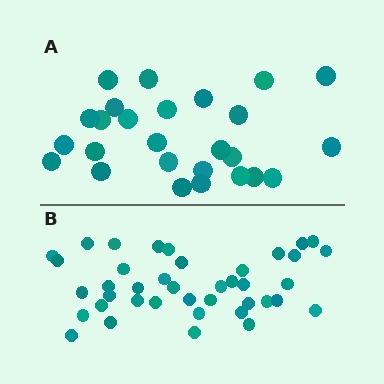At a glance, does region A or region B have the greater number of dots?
Region B (the bottom region) has more dots.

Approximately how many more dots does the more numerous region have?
Region B has approximately 15 more dots than region A.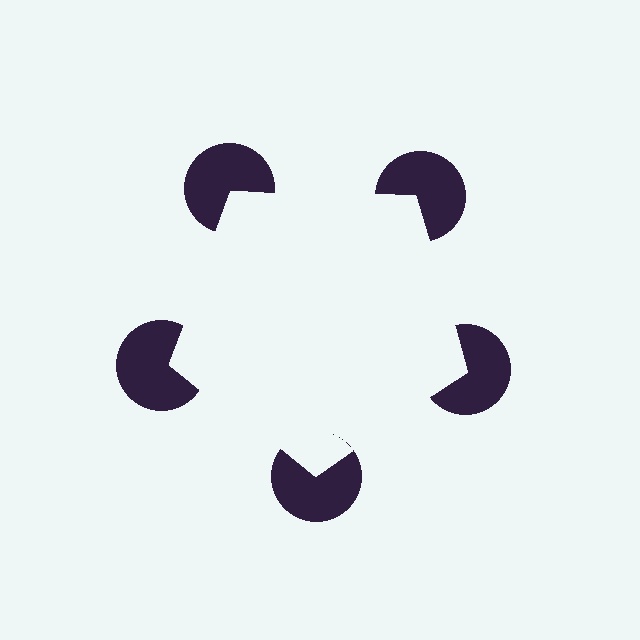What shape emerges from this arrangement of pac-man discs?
An illusory pentagon — its edges are inferred from the aligned wedge cuts in the pac-man discs, not physically drawn.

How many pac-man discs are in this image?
There are 5 — one at each vertex of the illusory pentagon.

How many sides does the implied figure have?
5 sides.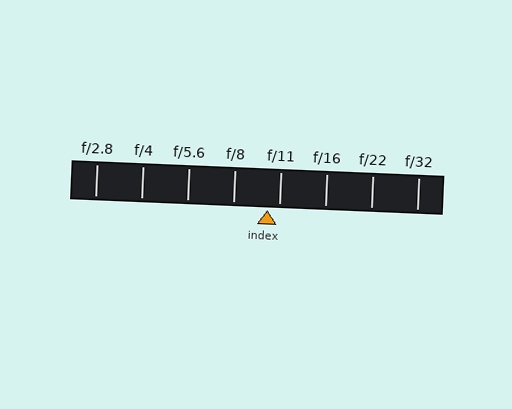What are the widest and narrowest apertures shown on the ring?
The widest aperture shown is f/2.8 and the narrowest is f/32.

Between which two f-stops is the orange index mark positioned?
The index mark is between f/8 and f/11.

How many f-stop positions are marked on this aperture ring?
There are 8 f-stop positions marked.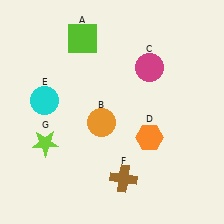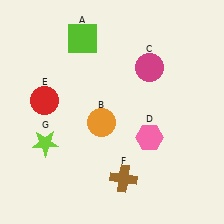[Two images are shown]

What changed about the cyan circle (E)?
In Image 1, E is cyan. In Image 2, it changed to red.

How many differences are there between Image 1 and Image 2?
There are 2 differences between the two images.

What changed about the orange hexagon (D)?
In Image 1, D is orange. In Image 2, it changed to pink.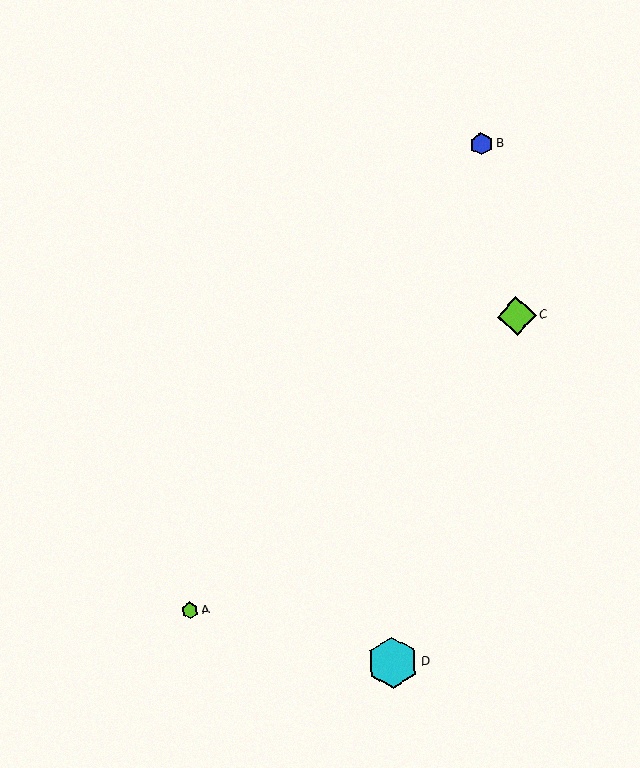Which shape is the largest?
The cyan hexagon (labeled D) is the largest.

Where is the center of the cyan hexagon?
The center of the cyan hexagon is at (393, 663).